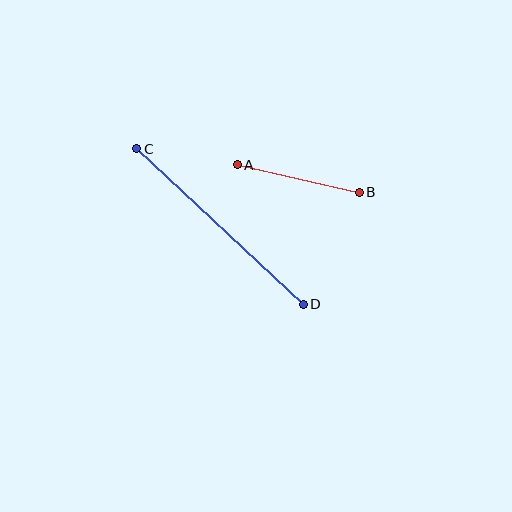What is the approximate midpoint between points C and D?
The midpoint is at approximately (220, 227) pixels.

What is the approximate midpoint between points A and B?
The midpoint is at approximately (298, 178) pixels.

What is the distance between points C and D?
The distance is approximately 228 pixels.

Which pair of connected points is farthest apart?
Points C and D are farthest apart.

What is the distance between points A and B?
The distance is approximately 125 pixels.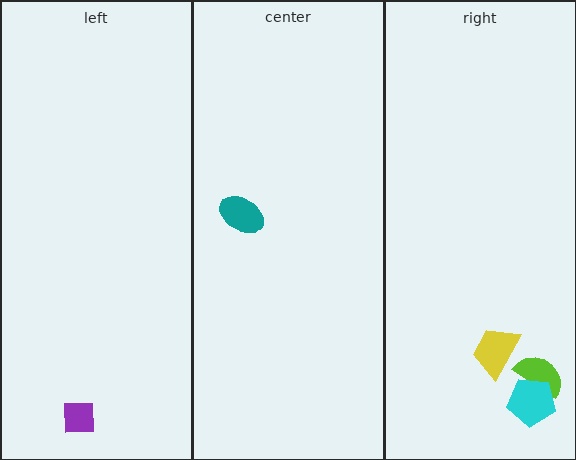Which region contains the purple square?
The left region.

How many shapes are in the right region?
3.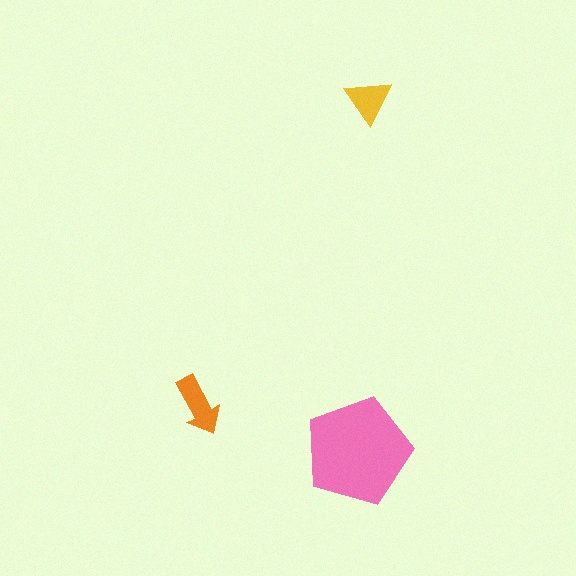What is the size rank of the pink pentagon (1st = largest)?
1st.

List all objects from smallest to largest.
The yellow triangle, the orange arrow, the pink pentagon.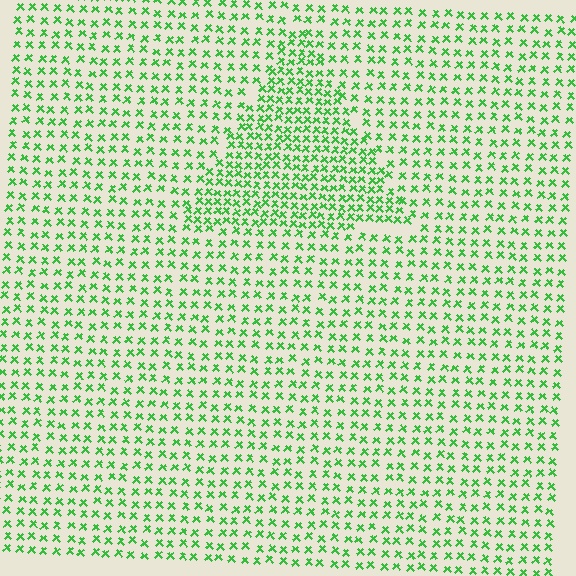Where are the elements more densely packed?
The elements are more densely packed inside the triangle boundary.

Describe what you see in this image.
The image contains small green elements arranged at two different densities. A triangle-shaped region is visible where the elements are more densely packed than the surrounding area.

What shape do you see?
I see a triangle.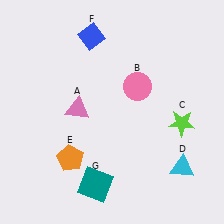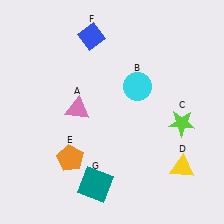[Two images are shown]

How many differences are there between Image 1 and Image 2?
There are 2 differences between the two images.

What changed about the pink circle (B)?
In Image 1, B is pink. In Image 2, it changed to cyan.